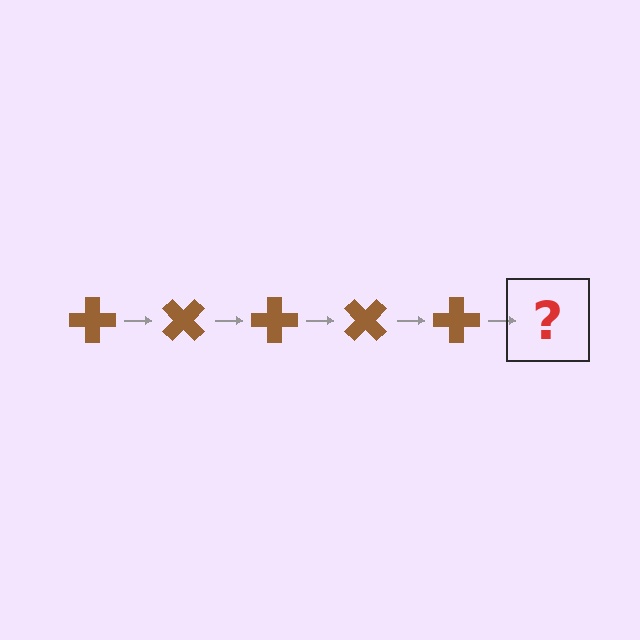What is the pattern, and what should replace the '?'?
The pattern is that the cross rotates 45 degrees each step. The '?' should be a brown cross rotated 225 degrees.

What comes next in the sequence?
The next element should be a brown cross rotated 225 degrees.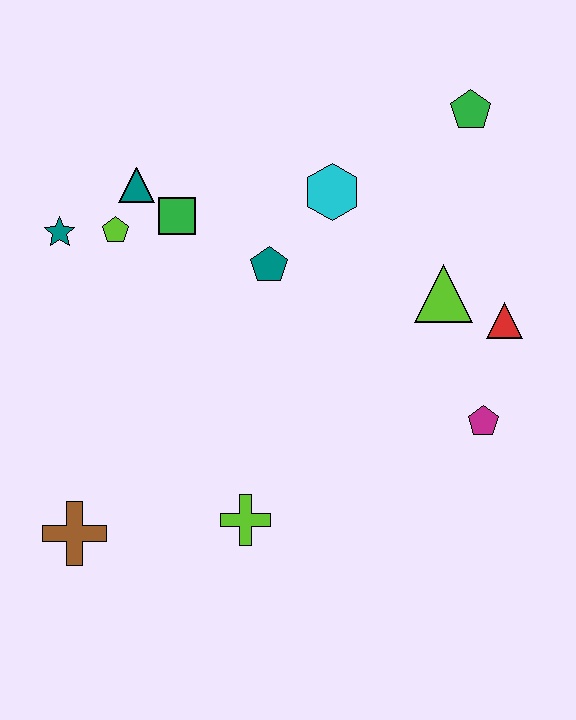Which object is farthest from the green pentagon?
The brown cross is farthest from the green pentagon.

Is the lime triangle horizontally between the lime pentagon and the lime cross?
No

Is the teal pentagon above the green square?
No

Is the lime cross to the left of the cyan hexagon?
Yes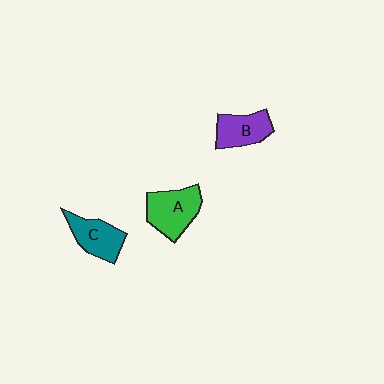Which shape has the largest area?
Shape A (green).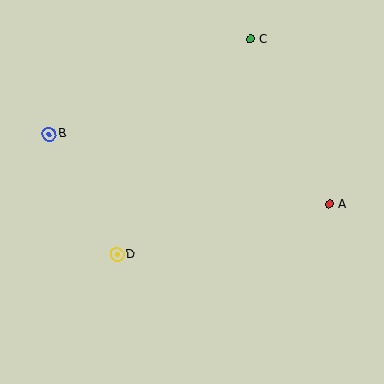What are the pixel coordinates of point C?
Point C is at (250, 39).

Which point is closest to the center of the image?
Point D at (117, 254) is closest to the center.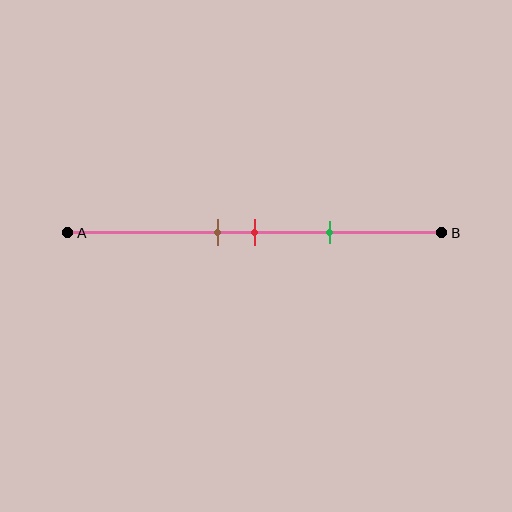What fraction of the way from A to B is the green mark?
The green mark is approximately 70% (0.7) of the way from A to B.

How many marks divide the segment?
There are 3 marks dividing the segment.